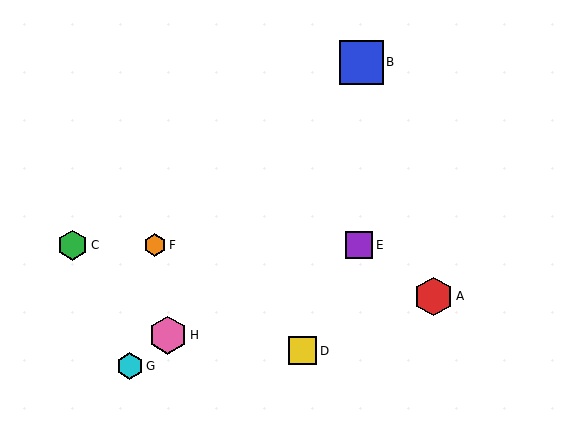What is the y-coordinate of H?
Object H is at y≈335.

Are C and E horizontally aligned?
Yes, both are at y≈245.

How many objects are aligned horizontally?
3 objects (C, E, F) are aligned horizontally.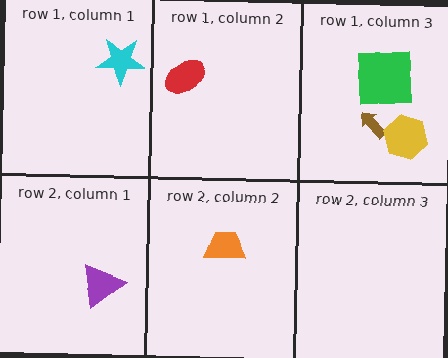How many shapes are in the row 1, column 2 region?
1.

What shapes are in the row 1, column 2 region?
The red ellipse.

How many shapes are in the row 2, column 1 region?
1.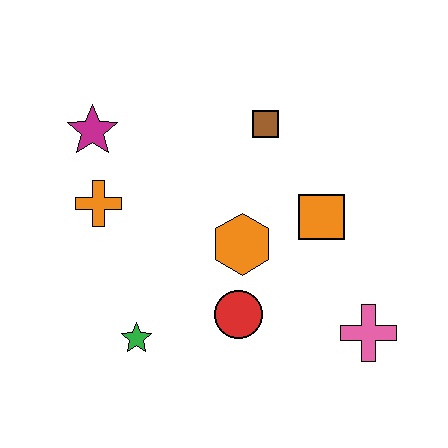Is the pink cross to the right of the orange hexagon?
Yes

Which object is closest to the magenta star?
The orange cross is closest to the magenta star.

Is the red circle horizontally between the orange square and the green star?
Yes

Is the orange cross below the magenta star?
Yes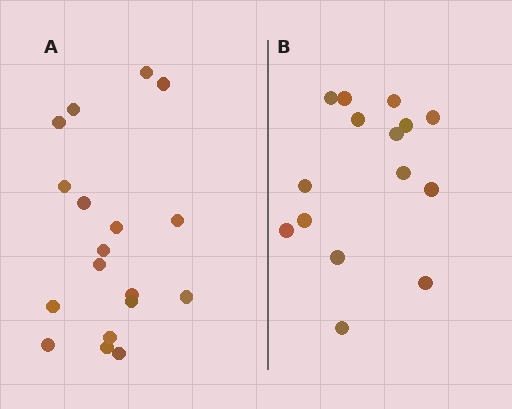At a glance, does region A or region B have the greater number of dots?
Region A (the left region) has more dots.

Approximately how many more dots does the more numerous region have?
Region A has just a few more — roughly 2 or 3 more dots than region B.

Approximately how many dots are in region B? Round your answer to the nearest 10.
About 20 dots. (The exact count is 15, which rounds to 20.)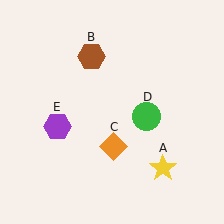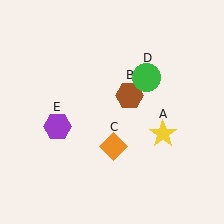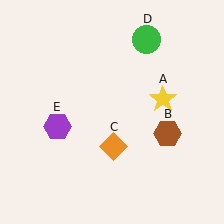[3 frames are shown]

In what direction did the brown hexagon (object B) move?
The brown hexagon (object B) moved down and to the right.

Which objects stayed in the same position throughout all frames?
Orange diamond (object C) and purple hexagon (object E) remained stationary.